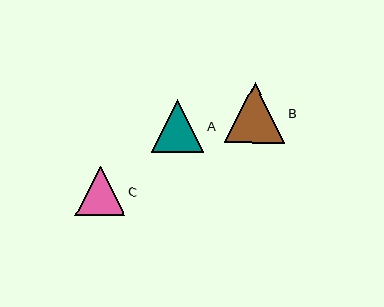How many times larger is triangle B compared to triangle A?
Triangle B is approximately 1.2 times the size of triangle A.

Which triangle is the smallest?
Triangle C is the smallest with a size of approximately 50 pixels.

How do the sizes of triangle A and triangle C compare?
Triangle A and triangle C are approximately the same size.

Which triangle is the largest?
Triangle B is the largest with a size of approximately 61 pixels.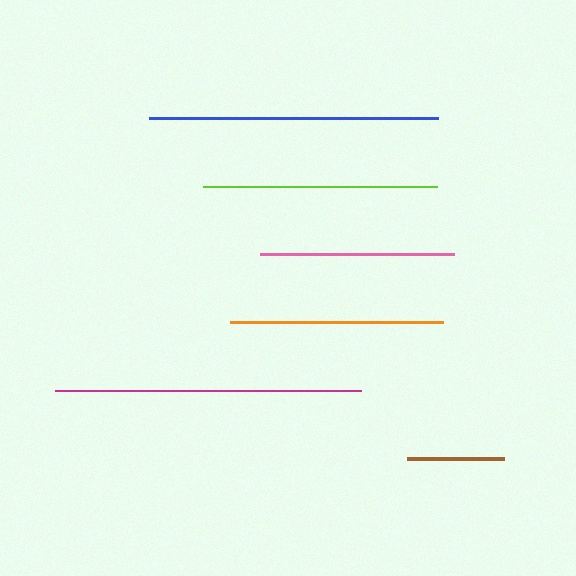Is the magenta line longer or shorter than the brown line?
The magenta line is longer than the brown line.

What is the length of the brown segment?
The brown segment is approximately 97 pixels long.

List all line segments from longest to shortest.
From longest to shortest: magenta, blue, lime, orange, pink, brown.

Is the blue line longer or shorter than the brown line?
The blue line is longer than the brown line.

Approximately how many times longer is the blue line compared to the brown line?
The blue line is approximately 3.0 times the length of the brown line.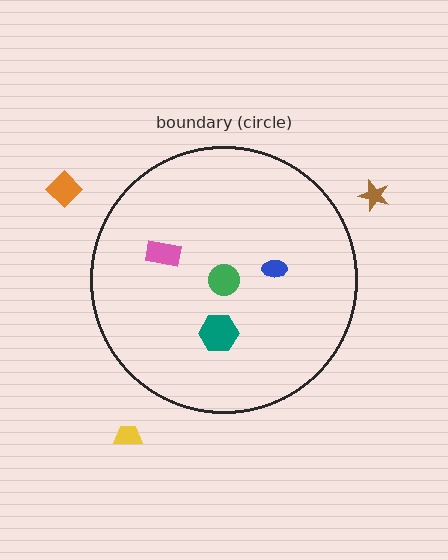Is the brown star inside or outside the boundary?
Outside.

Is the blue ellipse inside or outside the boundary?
Inside.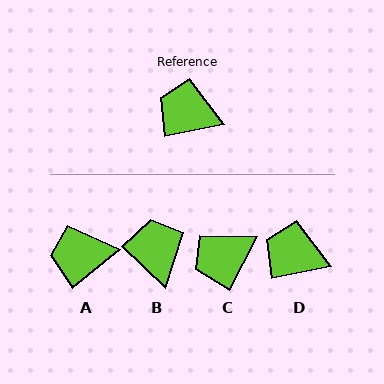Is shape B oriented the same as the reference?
No, it is off by about 54 degrees.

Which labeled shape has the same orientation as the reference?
D.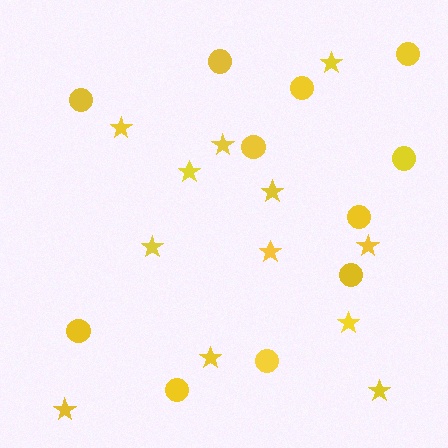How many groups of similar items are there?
There are 2 groups: one group of stars (12) and one group of circles (11).